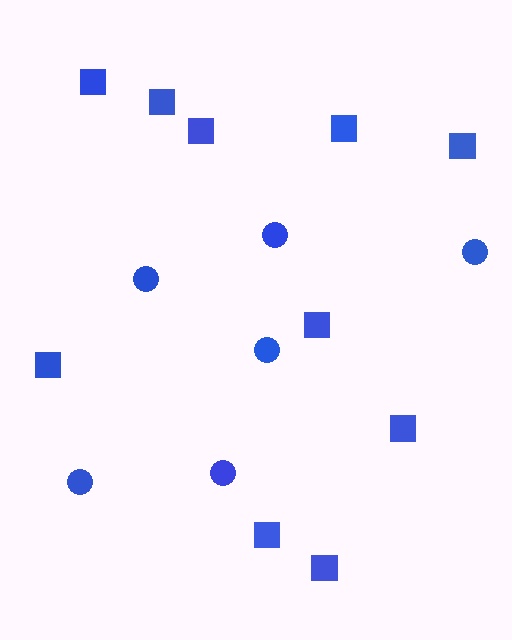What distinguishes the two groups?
There are 2 groups: one group of squares (10) and one group of circles (6).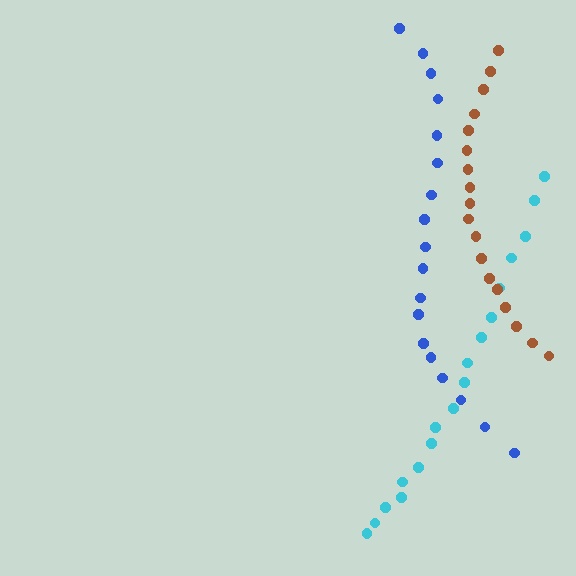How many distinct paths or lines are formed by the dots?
There are 3 distinct paths.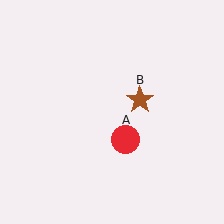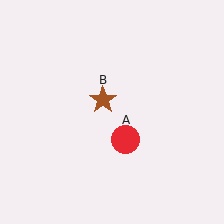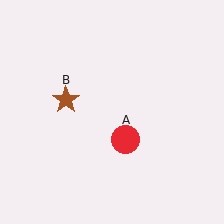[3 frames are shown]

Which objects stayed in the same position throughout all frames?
Red circle (object A) remained stationary.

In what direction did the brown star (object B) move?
The brown star (object B) moved left.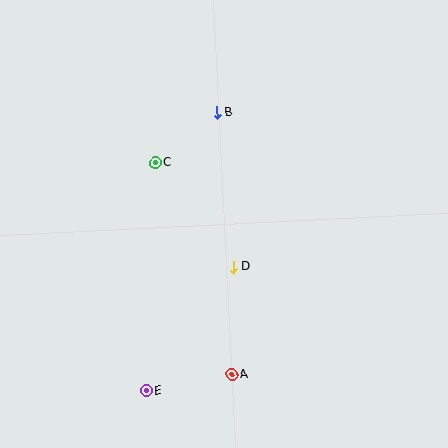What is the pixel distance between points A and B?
The distance between A and B is 262 pixels.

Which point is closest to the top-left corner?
Point C is closest to the top-left corner.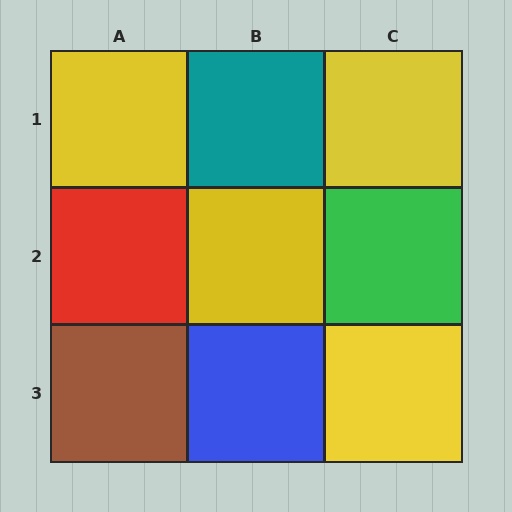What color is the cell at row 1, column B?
Teal.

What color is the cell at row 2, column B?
Yellow.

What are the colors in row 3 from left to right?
Brown, blue, yellow.